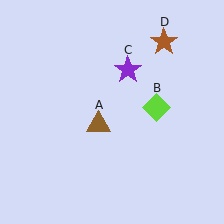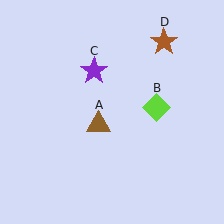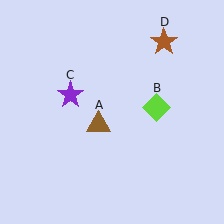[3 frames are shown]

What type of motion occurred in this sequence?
The purple star (object C) rotated counterclockwise around the center of the scene.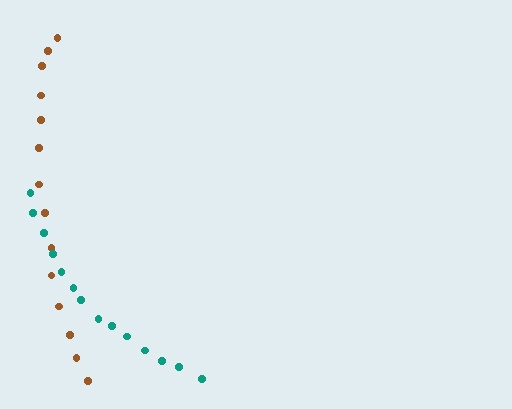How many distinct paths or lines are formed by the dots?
There are 2 distinct paths.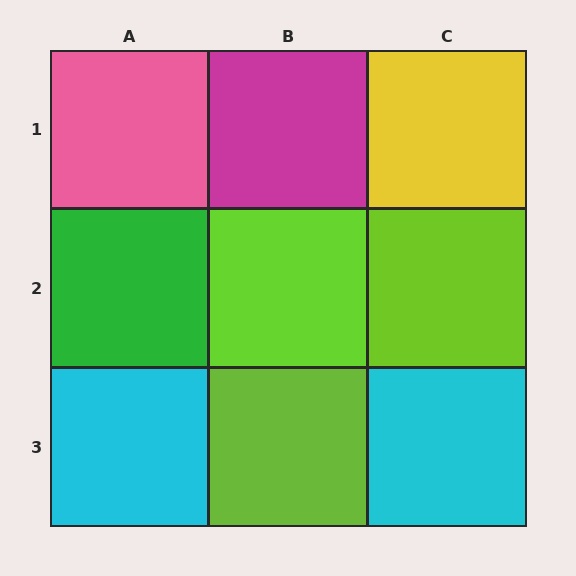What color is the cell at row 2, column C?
Lime.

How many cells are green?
1 cell is green.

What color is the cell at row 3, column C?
Cyan.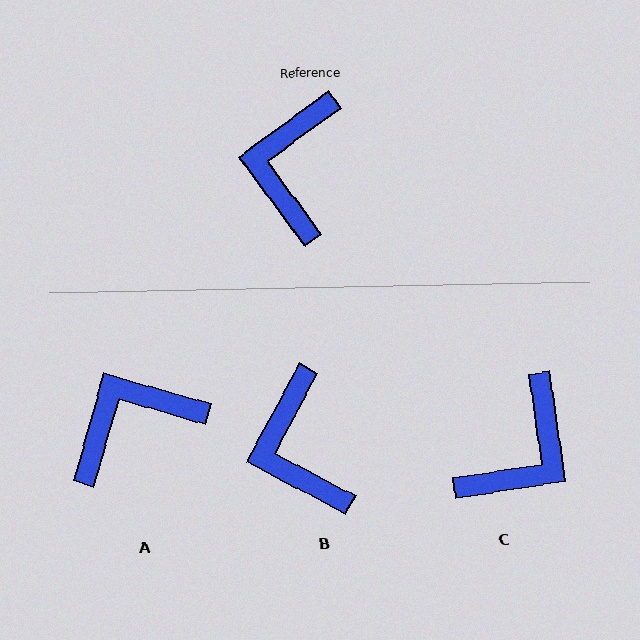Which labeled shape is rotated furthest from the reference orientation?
C, about 152 degrees away.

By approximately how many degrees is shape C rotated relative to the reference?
Approximately 152 degrees counter-clockwise.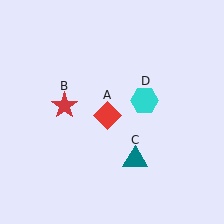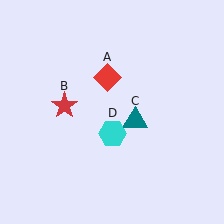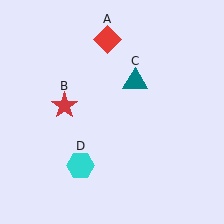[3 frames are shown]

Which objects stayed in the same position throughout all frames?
Red star (object B) remained stationary.